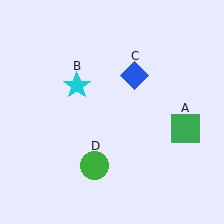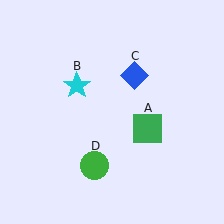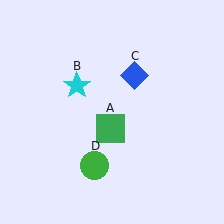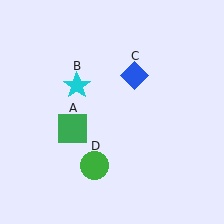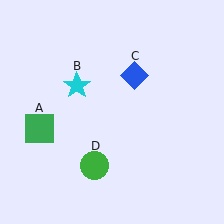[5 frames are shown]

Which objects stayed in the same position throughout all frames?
Cyan star (object B) and blue diamond (object C) and green circle (object D) remained stationary.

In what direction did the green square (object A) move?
The green square (object A) moved left.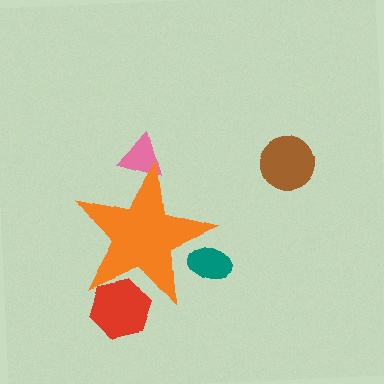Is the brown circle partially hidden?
No, the brown circle is fully visible.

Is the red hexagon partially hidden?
Yes, the red hexagon is partially hidden behind the orange star.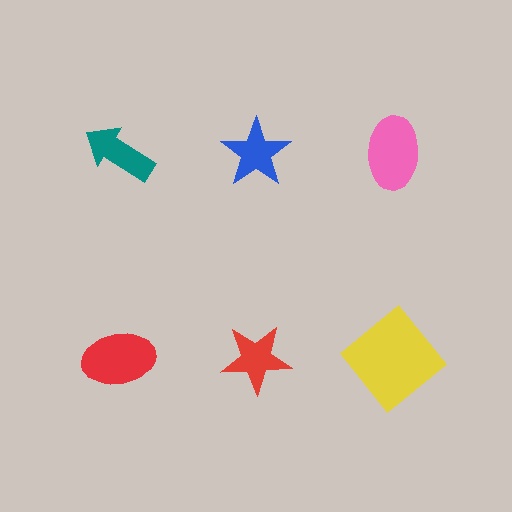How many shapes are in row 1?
3 shapes.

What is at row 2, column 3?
A yellow diamond.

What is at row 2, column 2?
A red star.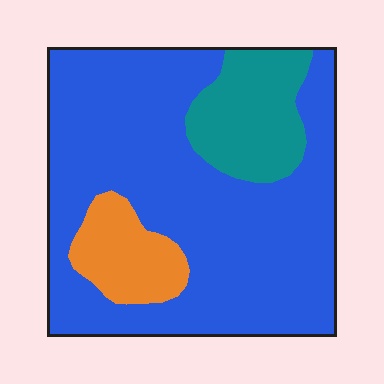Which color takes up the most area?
Blue, at roughly 75%.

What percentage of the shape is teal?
Teal covers around 15% of the shape.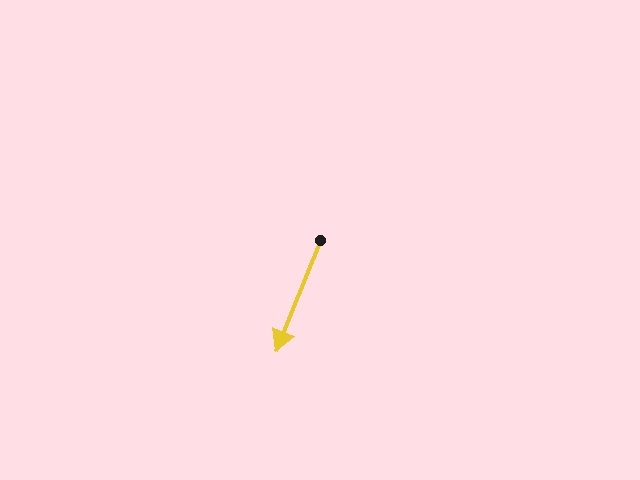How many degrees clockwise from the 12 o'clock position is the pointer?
Approximately 202 degrees.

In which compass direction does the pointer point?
South.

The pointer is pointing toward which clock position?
Roughly 7 o'clock.